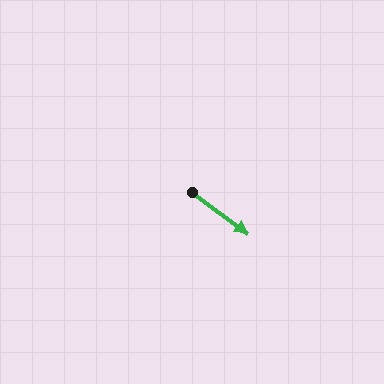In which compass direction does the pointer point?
Southeast.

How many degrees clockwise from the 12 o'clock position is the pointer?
Approximately 127 degrees.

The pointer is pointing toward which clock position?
Roughly 4 o'clock.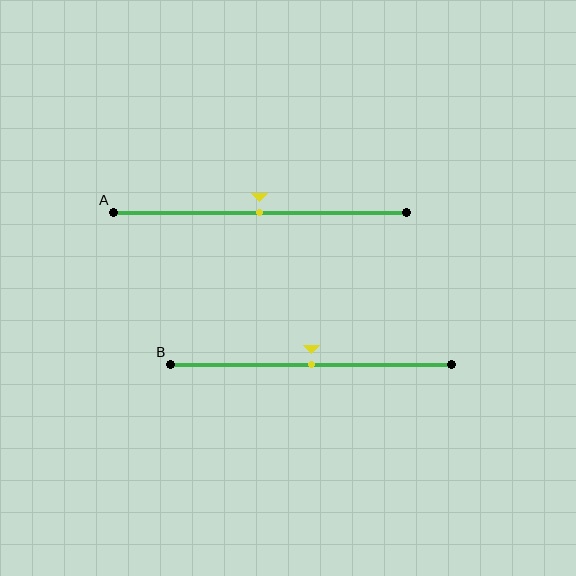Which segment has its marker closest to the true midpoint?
Segment A has its marker closest to the true midpoint.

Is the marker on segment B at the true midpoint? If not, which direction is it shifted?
Yes, the marker on segment B is at the true midpoint.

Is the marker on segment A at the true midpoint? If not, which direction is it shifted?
Yes, the marker on segment A is at the true midpoint.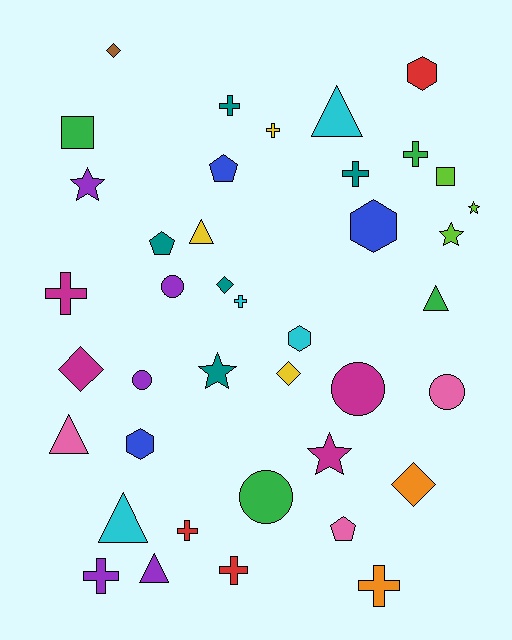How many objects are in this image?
There are 40 objects.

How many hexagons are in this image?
There are 4 hexagons.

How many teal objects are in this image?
There are 5 teal objects.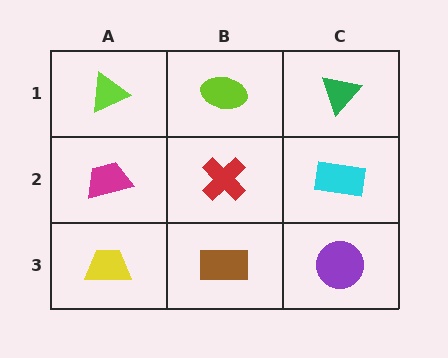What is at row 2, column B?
A red cross.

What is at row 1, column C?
A green triangle.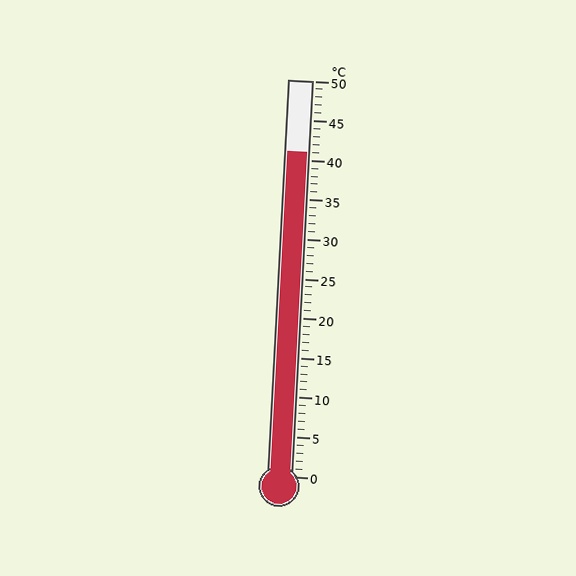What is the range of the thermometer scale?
The thermometer scale ranges from 0°C to 50°C.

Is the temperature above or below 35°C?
The temperature is above 35°C.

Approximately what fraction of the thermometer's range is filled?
The thermometer is filled to approximately 80% of its range.